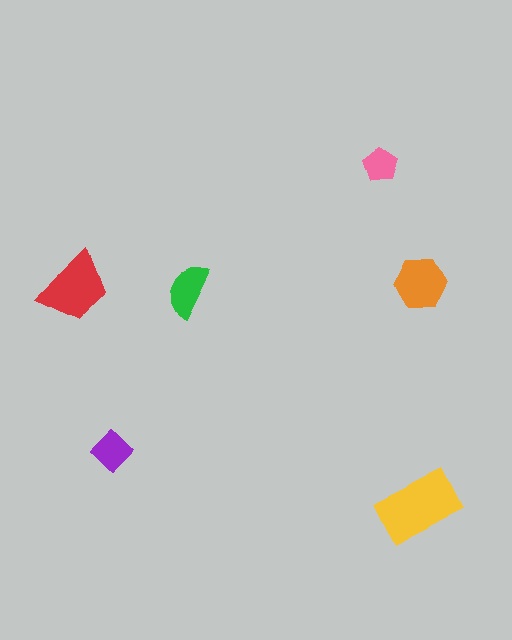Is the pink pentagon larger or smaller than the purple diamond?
Smaller.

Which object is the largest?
The yellow rectangle.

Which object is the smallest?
The pink pentagon.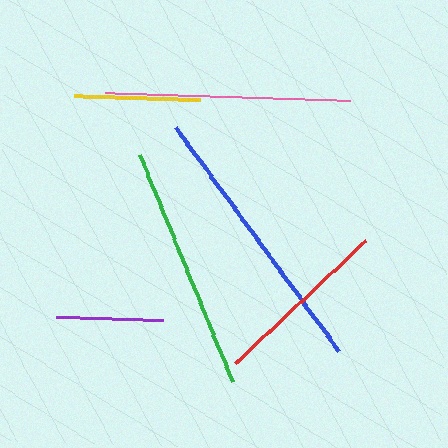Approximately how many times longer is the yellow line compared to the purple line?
The yellow line is approximately 1.2 times the length of the purple line.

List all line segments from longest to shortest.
From longest to shortest: blue, green, pink, red, yellow, purple.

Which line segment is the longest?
The blue line is the longest at approximately 277 pixels.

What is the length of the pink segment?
The pink segment is approximately 245 pixels long.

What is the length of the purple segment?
The purple segment is approximately 107 pixels long.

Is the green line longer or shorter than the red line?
The green line is longer than the red line.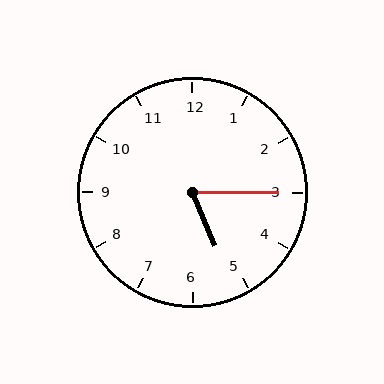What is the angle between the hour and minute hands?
Approximately 68 degrees.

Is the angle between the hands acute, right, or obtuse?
It is acute.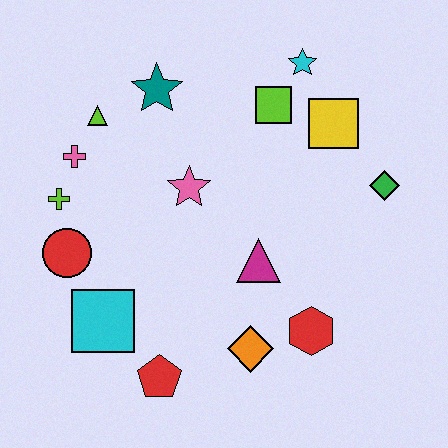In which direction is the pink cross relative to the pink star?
The pink cross is to the left of the pink star.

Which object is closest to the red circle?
The lime cross is closest to the red circle.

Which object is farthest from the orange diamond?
The cyan star is farthest from the orange diamond.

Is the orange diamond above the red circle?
No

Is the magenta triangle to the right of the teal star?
Yes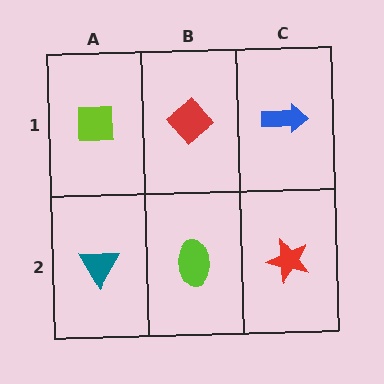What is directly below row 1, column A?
A teal triangle.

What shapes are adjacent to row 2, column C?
A blue arrow (row 1, column C), a lime ellipse (row 2, column B).